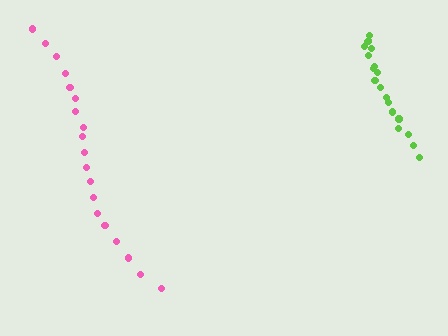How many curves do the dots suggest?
There are 2 distinct paths.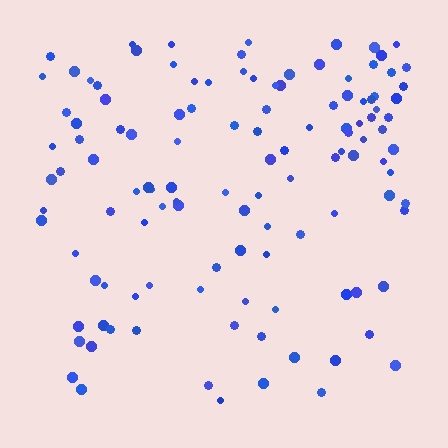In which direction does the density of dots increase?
From bottom to top, with the top side densest.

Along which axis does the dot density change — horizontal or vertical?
Vertical.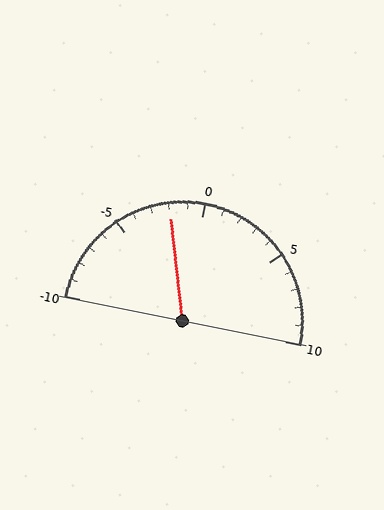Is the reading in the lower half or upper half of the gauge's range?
The reading is in the lower half of the range (-10 to 10).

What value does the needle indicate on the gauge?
The needle indicates approximately -2.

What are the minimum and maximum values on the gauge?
The gauge ranges from -10 to 10.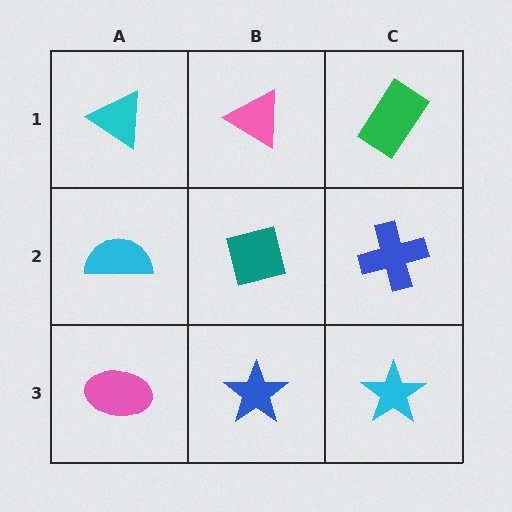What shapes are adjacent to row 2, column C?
A green rectangle (row 1, column C), a cyan star (row 3, column C), a teal square (row 2, column B).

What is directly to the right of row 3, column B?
A cyan star.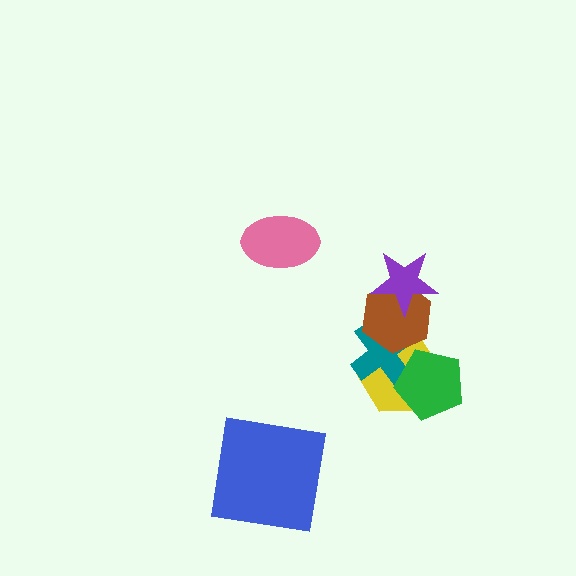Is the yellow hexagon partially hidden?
Yes, it is partially covered by another shape.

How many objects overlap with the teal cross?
3 objects overlap with the teal cross.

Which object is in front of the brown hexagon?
The purple star is in front of the brown hexagon.